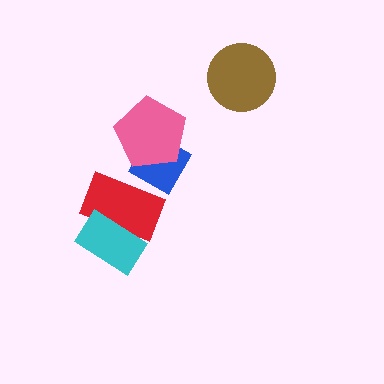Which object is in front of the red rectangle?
The cyan rectangle is in front of the red rectangle.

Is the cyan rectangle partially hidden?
No, no other shape covers it.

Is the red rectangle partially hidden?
Yes, it is partially covered by another shape.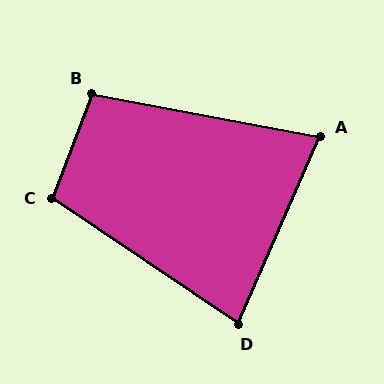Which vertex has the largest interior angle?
C, at approximately 103 degrees.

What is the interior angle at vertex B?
Approximately 100 degrees (obtuse).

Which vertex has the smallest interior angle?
A, at approximately 77 degrees.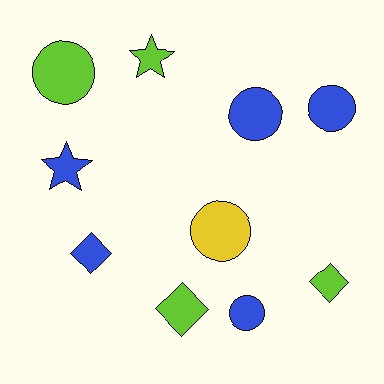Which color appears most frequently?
Blue, with 5 objects.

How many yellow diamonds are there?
There are no yellow diamonds.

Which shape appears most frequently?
Circle, with 5 objects.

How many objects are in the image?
There are 10 objects.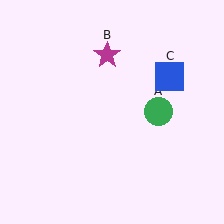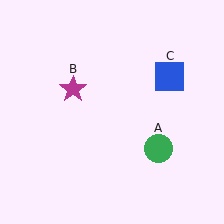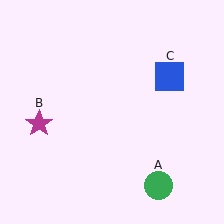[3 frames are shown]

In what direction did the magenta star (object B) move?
The magenta star (object B) moved down and to the left.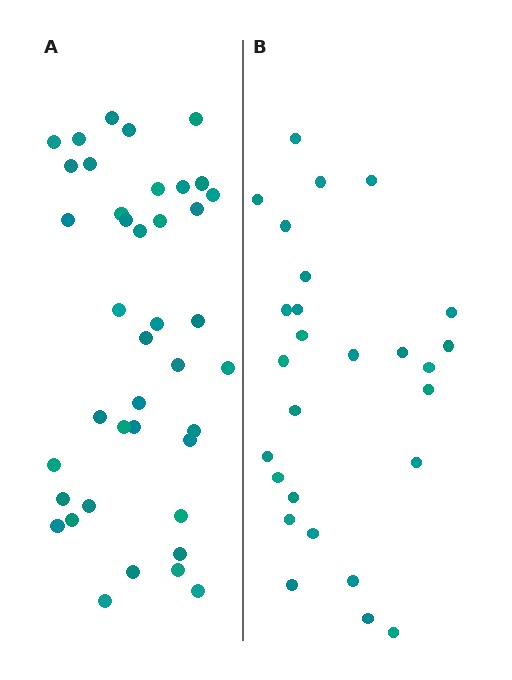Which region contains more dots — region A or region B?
Region A (the left region) has more dots.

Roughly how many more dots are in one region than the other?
Region A has approximately 15 more dots than region B.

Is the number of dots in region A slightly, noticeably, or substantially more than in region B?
Region A has substantially more. The ratio is roughly 1.5 to 1.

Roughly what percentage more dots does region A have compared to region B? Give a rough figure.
About 50% more.